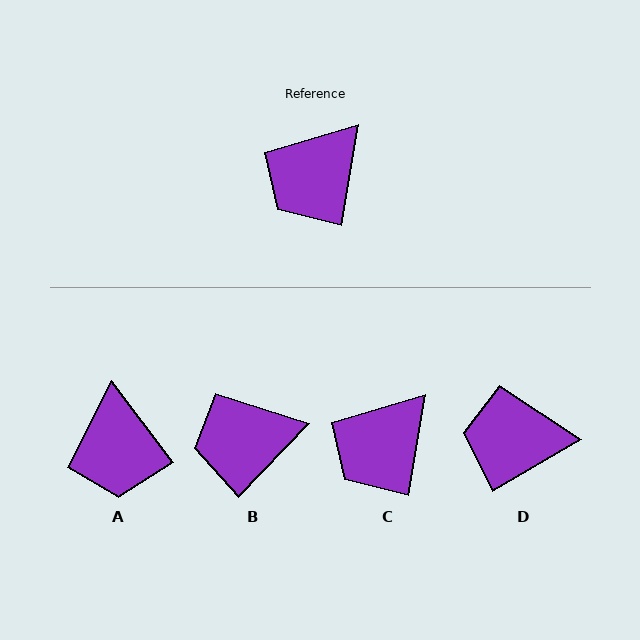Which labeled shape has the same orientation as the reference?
C.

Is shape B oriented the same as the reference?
No, it is off by about 34 degrees.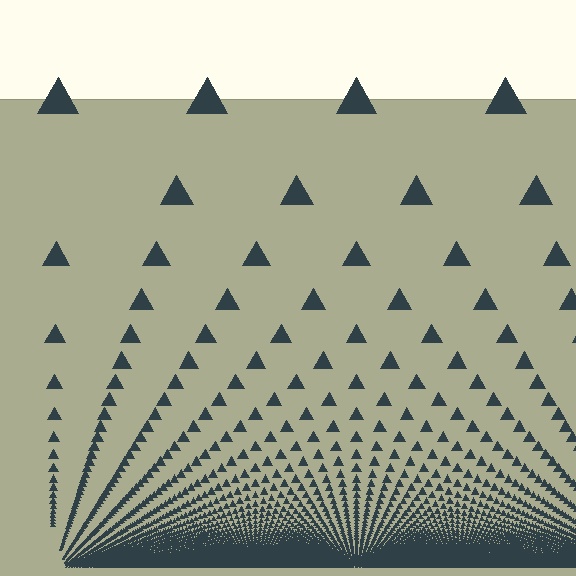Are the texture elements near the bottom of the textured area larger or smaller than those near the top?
Smaller. The gradient is inverted — elements near the bottom are smaller and denser.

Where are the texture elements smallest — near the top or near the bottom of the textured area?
Near the bottom.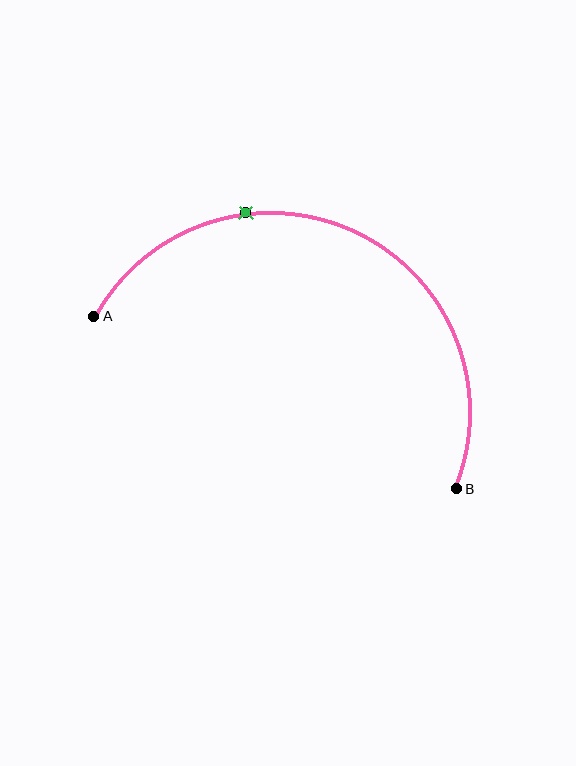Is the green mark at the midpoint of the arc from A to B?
No. The green mark lies on the arc but is closer to endpoint A. The arc midpoint would be at the point on the curve equidistant along the arc from both A and B.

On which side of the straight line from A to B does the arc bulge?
The arc bulges above the straight line connecting A and B.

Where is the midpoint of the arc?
The arc midpoint is the point on the curve farthest from the straight line joining A and B. It sits above that line.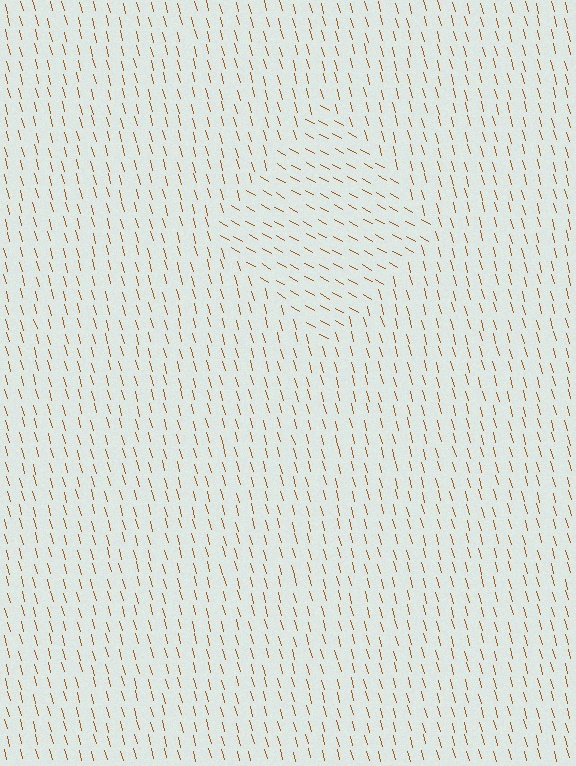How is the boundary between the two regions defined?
The boundary is defined purely by a change in line orientation (approximately 45 degrees difference). All lines are the same color and thickness.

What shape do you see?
I see a diamond.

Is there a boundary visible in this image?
Yes, there is a texture boundary formed by a change in line orientation.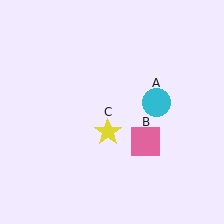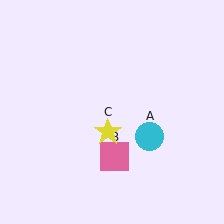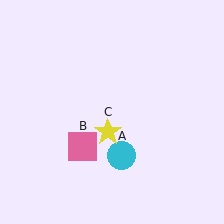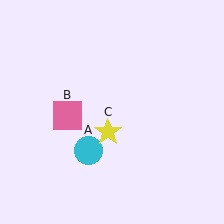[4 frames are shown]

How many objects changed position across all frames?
2 objects changed position: cyan circle (object A), pink square (object B).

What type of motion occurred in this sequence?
The cyan circle (object A), pink square (object B) rotated clockwise around the center of the scene.